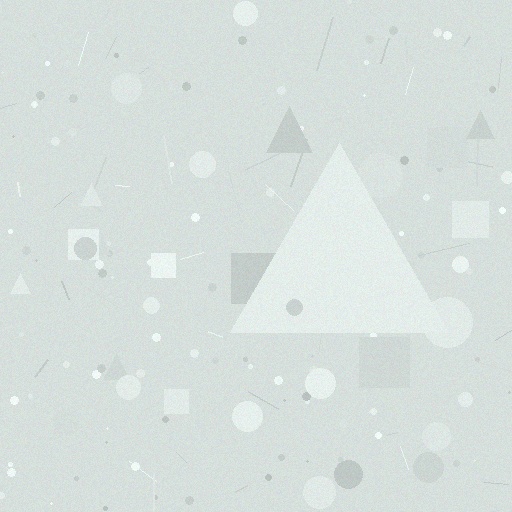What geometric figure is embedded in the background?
A triangle is embedded in the background.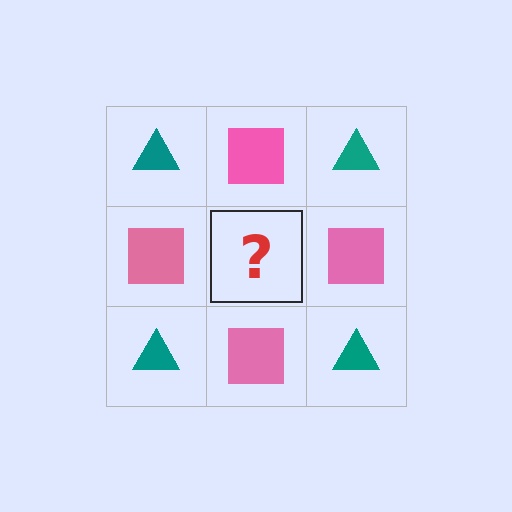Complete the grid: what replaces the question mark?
The question mark should be replaced with a teal triangle.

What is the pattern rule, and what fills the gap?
The rule is that it alternates teal triangle and pink square in a checkerboard pattern. The gap should be filled with a teal triangle.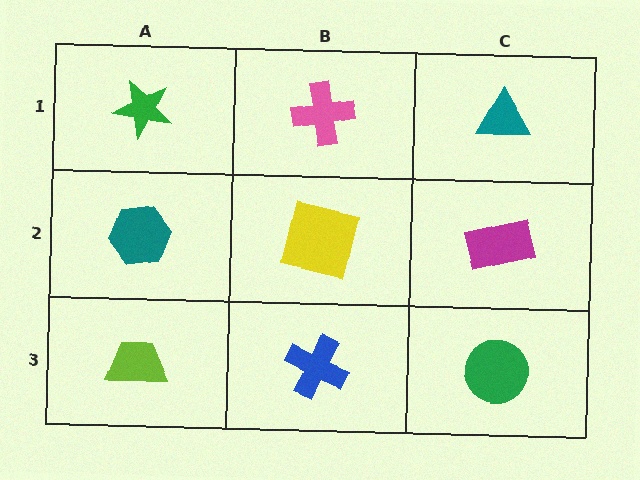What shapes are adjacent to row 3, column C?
A magenta rectangle (row 2, column C), a blue cross (row 3, column B).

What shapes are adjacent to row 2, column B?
A pink cross (row 1, column B), a blue cross (row 3, column B), a teal hexagon (row 2, column A), a magenta rectangle (row 2, column C).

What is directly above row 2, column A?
A green star.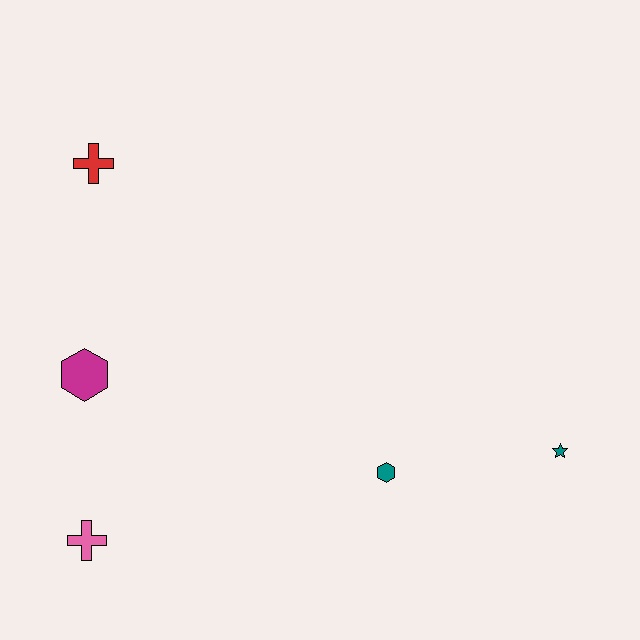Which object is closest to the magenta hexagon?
The pink cross is closest to the magenta hexagon.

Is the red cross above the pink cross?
Yes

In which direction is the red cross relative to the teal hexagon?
The red cross is above the teal hexagon.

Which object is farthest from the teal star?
The red cross is farthest from the teal star.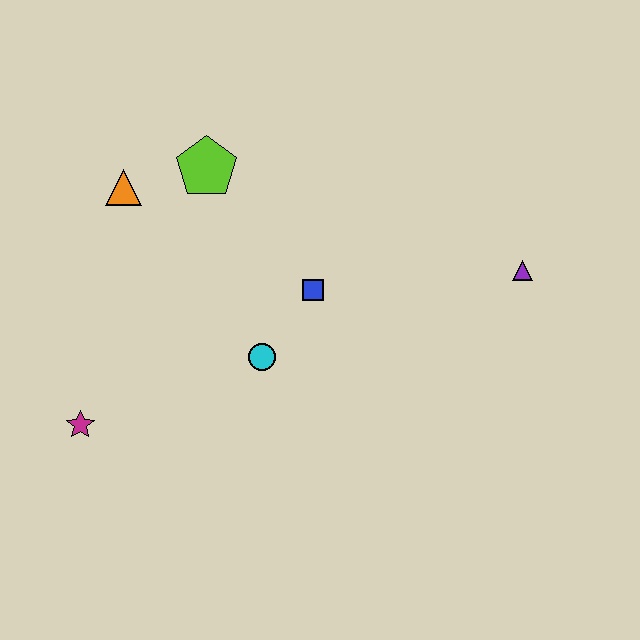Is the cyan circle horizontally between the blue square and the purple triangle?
No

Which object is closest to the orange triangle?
The lime pentagon is closest to the orange triangle.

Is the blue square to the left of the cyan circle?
No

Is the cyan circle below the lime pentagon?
Yes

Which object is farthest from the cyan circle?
The purple triangle is farthest from the cyan circle.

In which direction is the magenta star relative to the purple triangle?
The magenta star is to the left of the purple triangle.